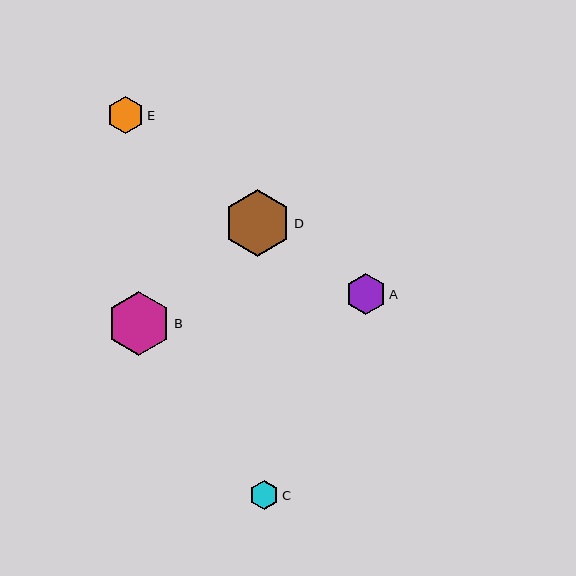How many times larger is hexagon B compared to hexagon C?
Hexagon B is approximately 2.2 times the size of hexagon C.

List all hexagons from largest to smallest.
From largest to smallest: D, B, A, E, C.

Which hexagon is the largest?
Hexagon D is the largest with a size of approximately 67 pixels.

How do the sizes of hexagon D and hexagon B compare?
Hexagon D and hexagon B are approximately the same size.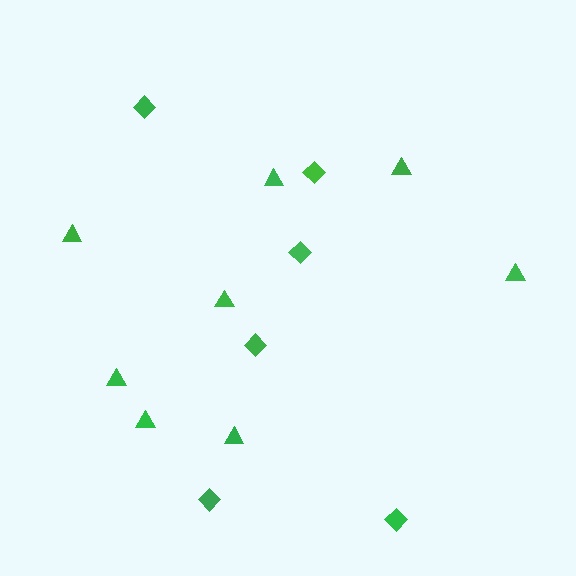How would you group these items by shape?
There are 2 groups: one group of diamonds (6) and one group of triangles (8).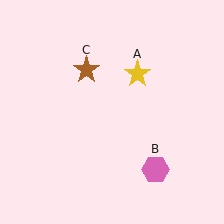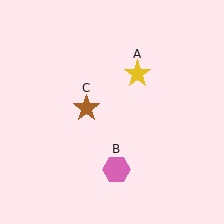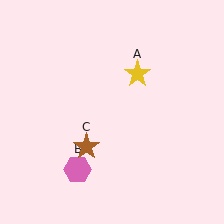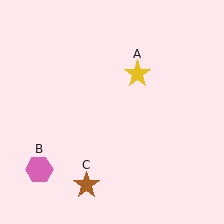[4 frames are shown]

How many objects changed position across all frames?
2 objects changed position: pink hexagon (object B), brown star (object C).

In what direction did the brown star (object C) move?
The brown star (object C) moved down.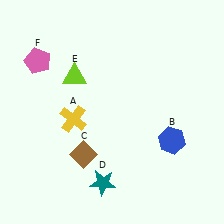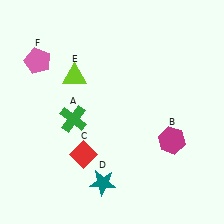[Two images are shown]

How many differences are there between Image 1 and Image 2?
There are 3 differences between the two images.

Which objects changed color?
A changed from yellow to green. B changed from blue to magenta. C changed from brown to red.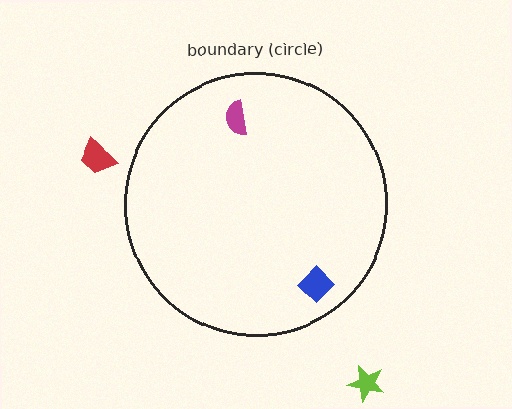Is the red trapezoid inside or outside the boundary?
Outside.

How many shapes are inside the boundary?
2 inside, 2 outside.